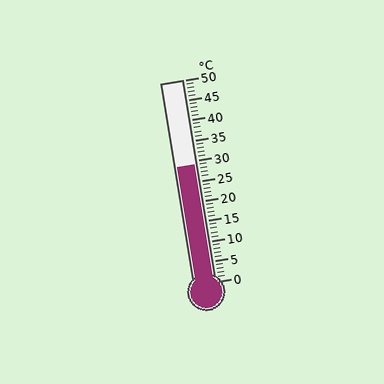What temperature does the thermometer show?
The thermometer shows approximately 29°C.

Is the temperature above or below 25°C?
The temperature is above 25°C.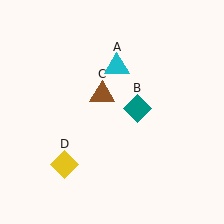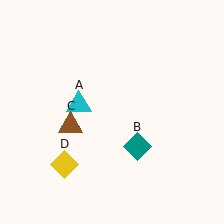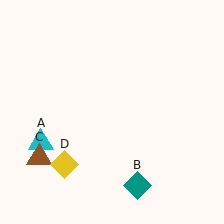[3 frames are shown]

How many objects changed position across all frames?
3 objects changed position: cyan triangle (object A), teal diamond (object B), brown triangle (object C).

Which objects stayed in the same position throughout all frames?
Yellow diamond (object D) remained stationary.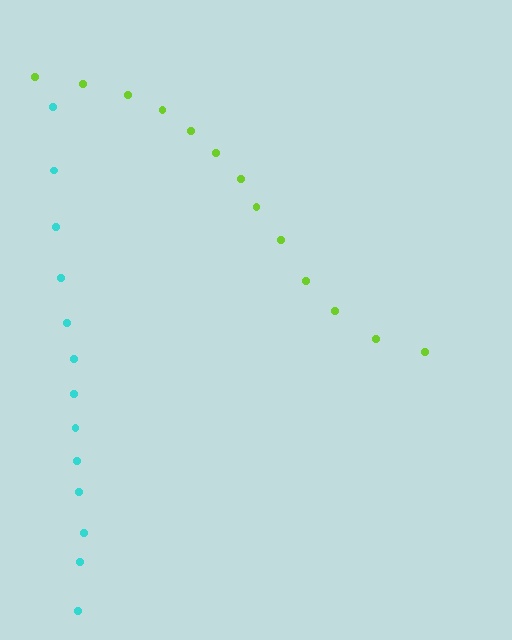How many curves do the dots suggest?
There are 2 distinct paths.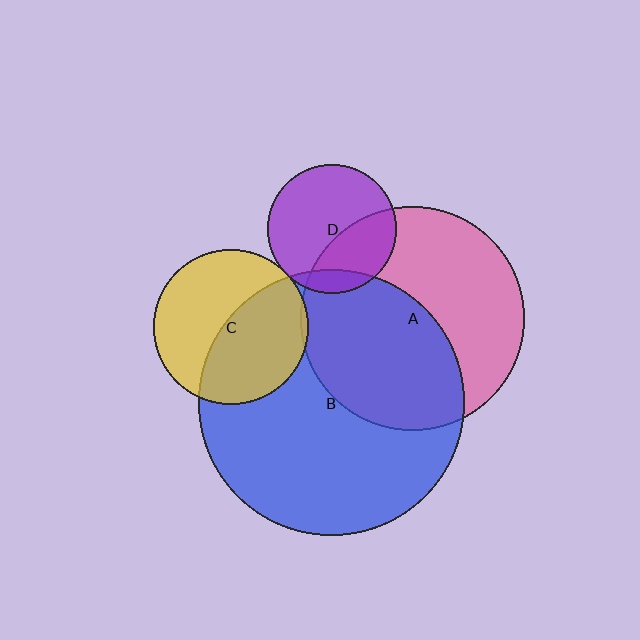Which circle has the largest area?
Circle B (blue).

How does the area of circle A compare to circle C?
Approximately 2.1 times.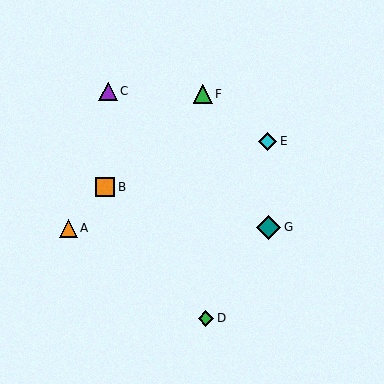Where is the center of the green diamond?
The center of the green diamond is at (206, 318).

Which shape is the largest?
The teal diamond (labeled G) is the largest.